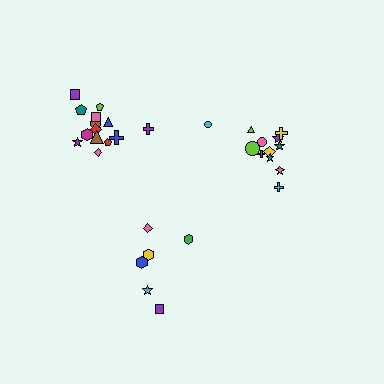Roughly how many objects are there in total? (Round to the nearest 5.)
Roughly 35 objects in total.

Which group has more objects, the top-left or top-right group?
The top-left group.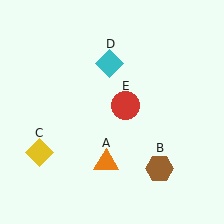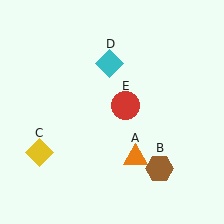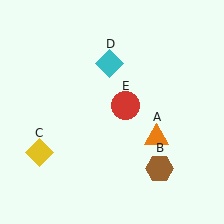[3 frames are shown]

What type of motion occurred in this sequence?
The orange triangle (object A) rotated counterclockwise around the center of the scene.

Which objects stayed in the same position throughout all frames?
Brown hexagon (object B) and yellow diamond (object C) and cyan diamond (object D) and red circle (object E) remained stationary.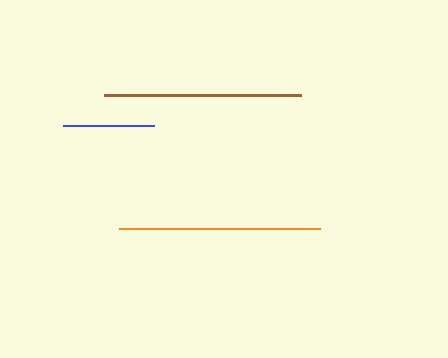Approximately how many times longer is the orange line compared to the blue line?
The orange line is approximately 2.2 times the length of the blue line.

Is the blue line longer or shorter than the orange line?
The orange line is longer than the blue line.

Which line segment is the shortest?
The blue line is the shortest at approximately 91 pixels.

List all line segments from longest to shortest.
From longest to shortest: orange, brown, blue.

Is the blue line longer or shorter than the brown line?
The brown line is longer than the blue line.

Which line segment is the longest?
The orange line is the longest at approximately 201 pixels.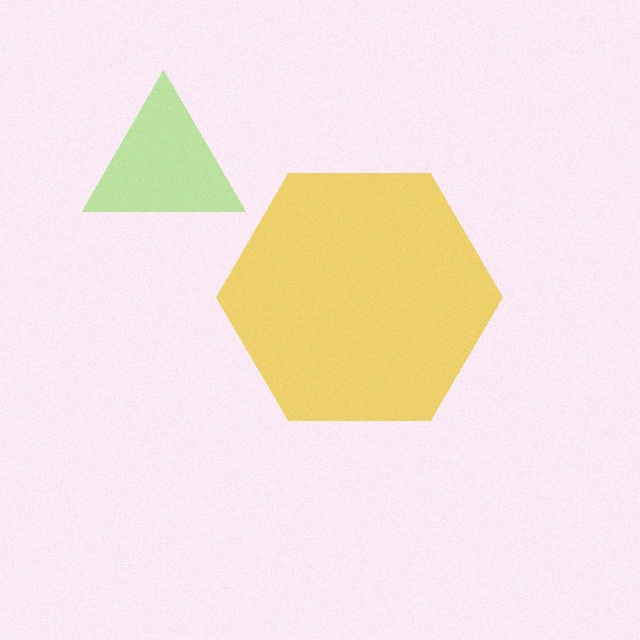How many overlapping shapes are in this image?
There are 2 overlapping shapes in the image.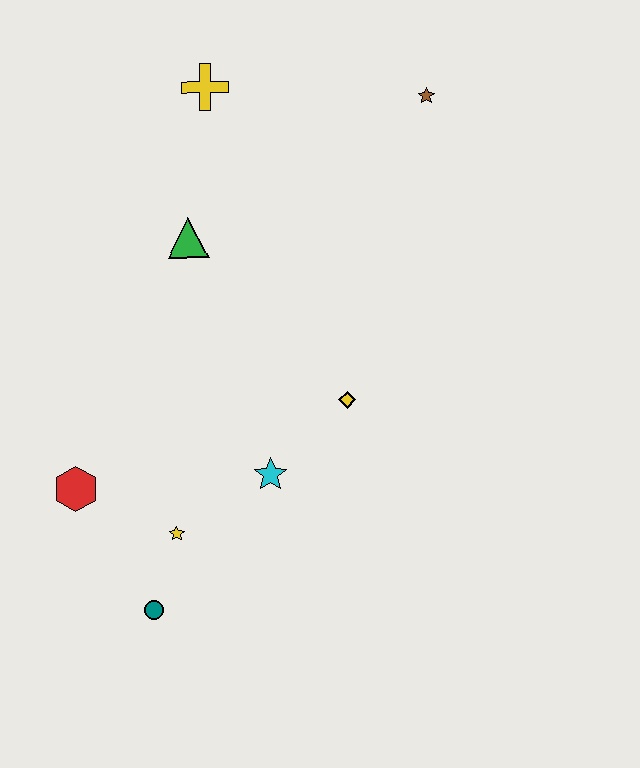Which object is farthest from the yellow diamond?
The yellow cross is farthest from the yellow diamond.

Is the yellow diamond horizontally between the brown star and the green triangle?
Yes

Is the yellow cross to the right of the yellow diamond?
No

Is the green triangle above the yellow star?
Yes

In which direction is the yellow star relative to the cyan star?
The yellow star is to the left of the cyan star.